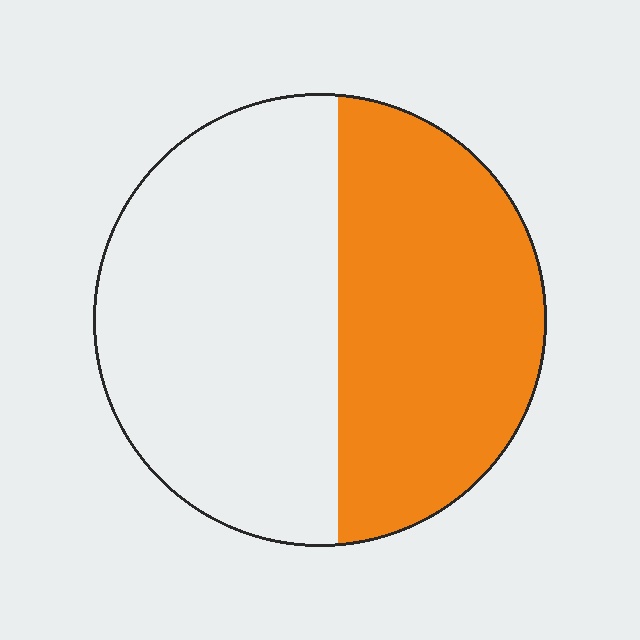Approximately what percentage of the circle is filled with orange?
Approximately 45%.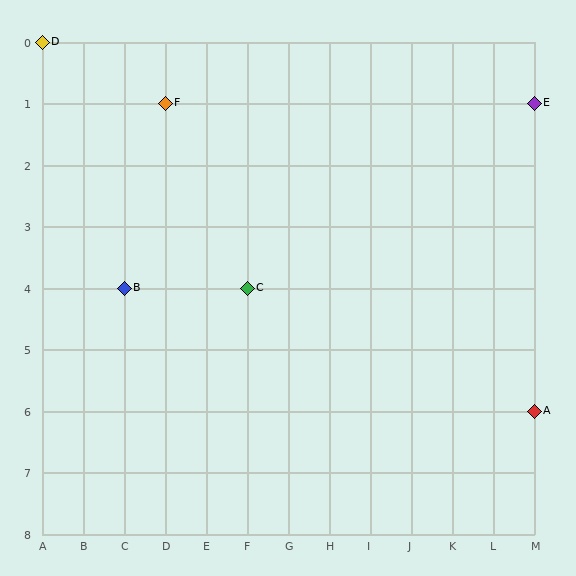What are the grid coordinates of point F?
Point F is at grid coordinates (D, 1).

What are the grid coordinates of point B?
Point B is at grid coordinates (C, 4).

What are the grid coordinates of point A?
Point A is at grid coordinates (M, 6).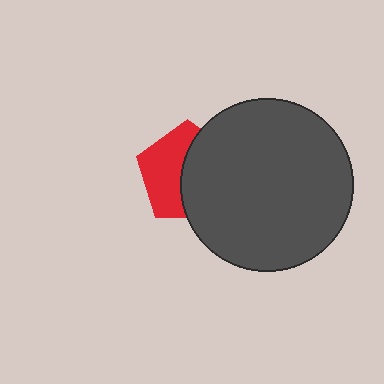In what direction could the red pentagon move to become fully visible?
The red pentagon could move left. That would shift it out from behind the dark gray circle entirely.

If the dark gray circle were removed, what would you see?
You would see the complete red pentagon.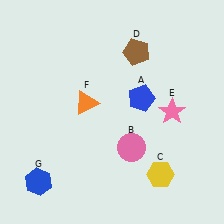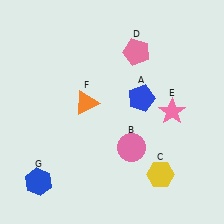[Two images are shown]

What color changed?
The pentagon (D) changed from brown in Image 1 to pink in Image 2.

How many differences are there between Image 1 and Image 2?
There is 1 difference between the two images.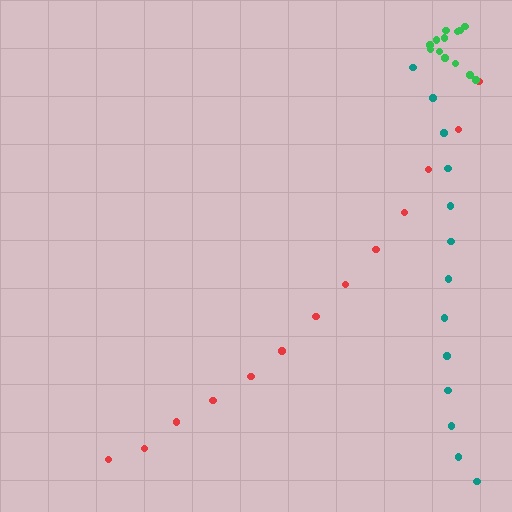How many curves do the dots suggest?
There are 3 distinct paths.